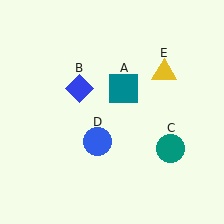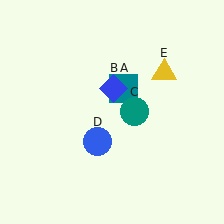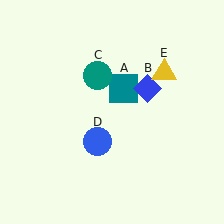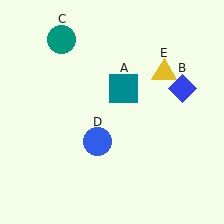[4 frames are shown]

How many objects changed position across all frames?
2 objects changed position: blue diamond (object B), teal circle (object C).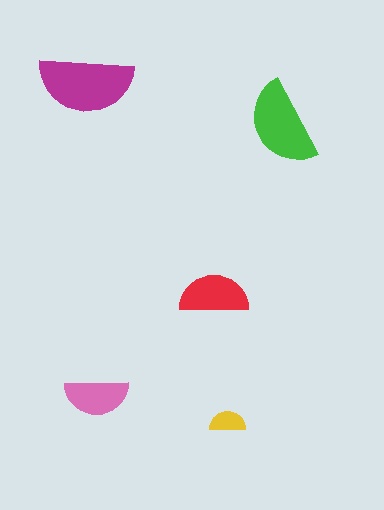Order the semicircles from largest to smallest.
the magenta one, the green one, the red one, the pink one, the yellow one.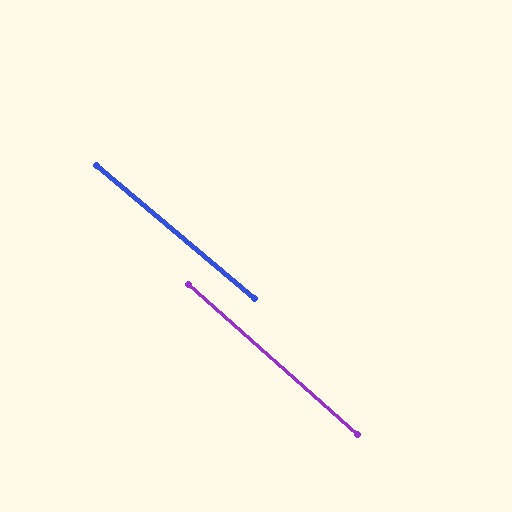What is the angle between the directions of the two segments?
Approximately 1 degree.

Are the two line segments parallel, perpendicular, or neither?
Parallel — their directions differ by only 1.2°.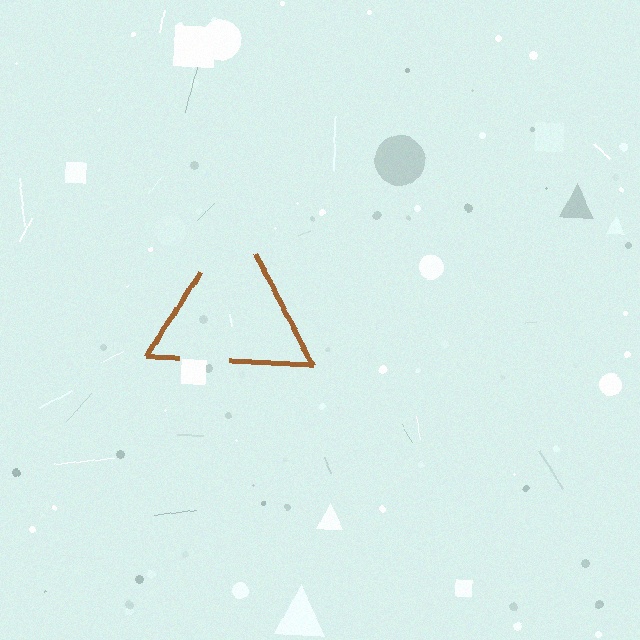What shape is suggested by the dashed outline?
The dashed outline suggests a triangle.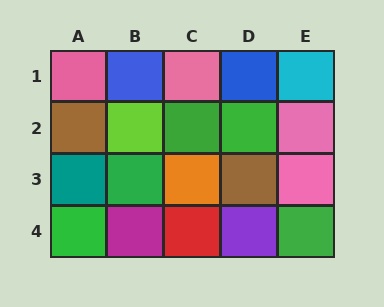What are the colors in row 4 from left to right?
Green, magenta, red, purple, green.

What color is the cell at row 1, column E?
Cyan.